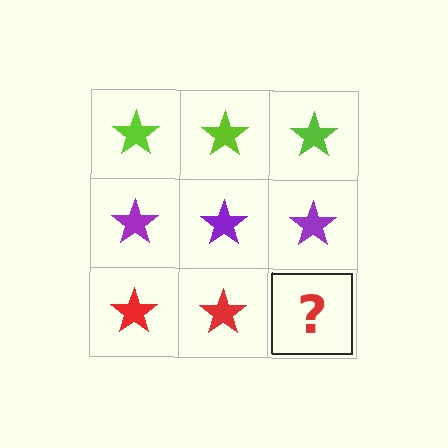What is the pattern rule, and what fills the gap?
The rule is that each row has a consistent color. The gap should be filled with a red star.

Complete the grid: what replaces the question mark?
The question mark should be replaced with a red star.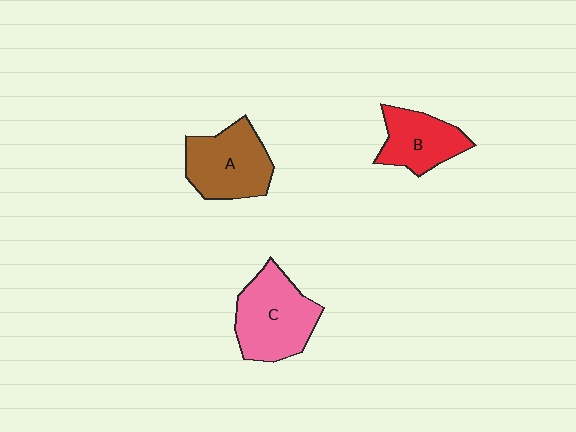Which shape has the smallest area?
Shape B (red).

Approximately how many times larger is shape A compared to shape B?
Approximately 1.3 times.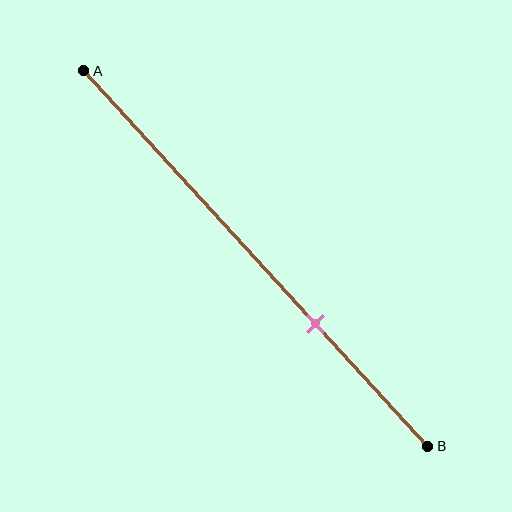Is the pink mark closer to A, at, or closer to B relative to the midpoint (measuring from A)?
The pink mark is closer to point B than the midpoint of segment AB.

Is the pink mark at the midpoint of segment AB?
No, the mark is at about 65% from A, not at the 50% midpoint.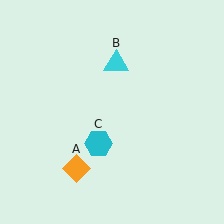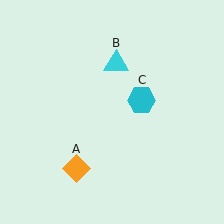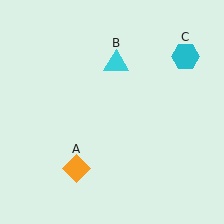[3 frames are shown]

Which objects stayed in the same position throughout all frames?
Orange diamond (object A) and cyan triangle (object B) remained stationary.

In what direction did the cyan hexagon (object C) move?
The cyan hexagon (object C) moved up and to the right.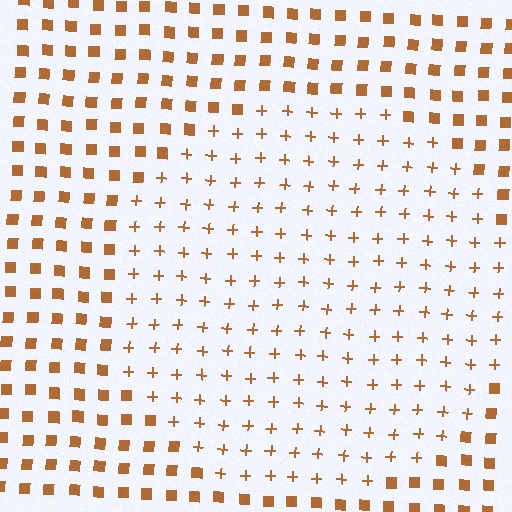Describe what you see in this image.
The image is filled with small brown elements arranged in a uniform grid. A circle-shaped region contains plus signs, while the surrounding area contains squares. The boundary is defined purely by the change in element shape.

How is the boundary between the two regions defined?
The boundary is defined by a change in element shape: plus signs inside vs. squares outside. All elements share the same color and spacing.